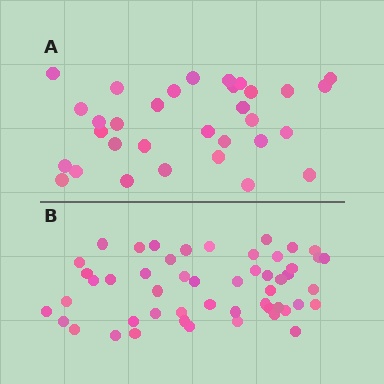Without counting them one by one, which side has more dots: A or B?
Region B (the bottom region) has more dots.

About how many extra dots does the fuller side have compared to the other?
Region B has approximately 20 more dots than region A.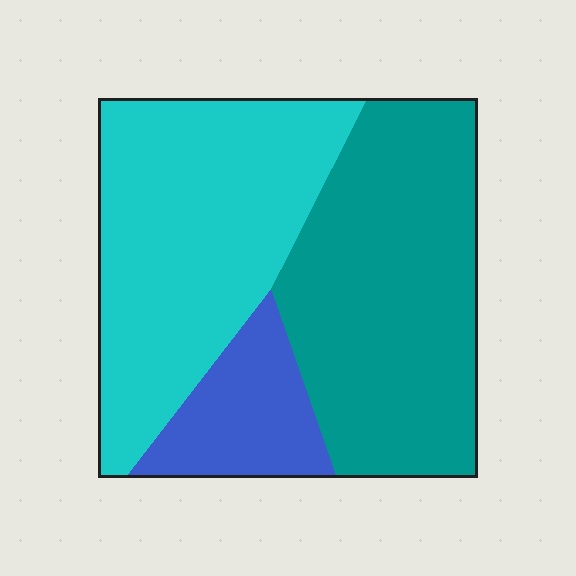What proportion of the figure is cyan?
Cyan covers about 40% of the figure.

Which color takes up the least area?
Blue, at roughly 15%.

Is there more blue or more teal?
Teal.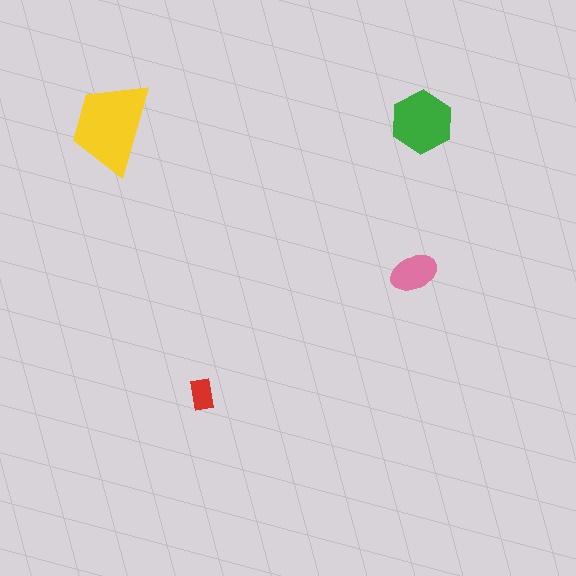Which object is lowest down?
The red rectangle is bottommost.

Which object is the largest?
The yellow trapezoid.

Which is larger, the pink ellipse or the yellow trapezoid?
The yellow trapezoid.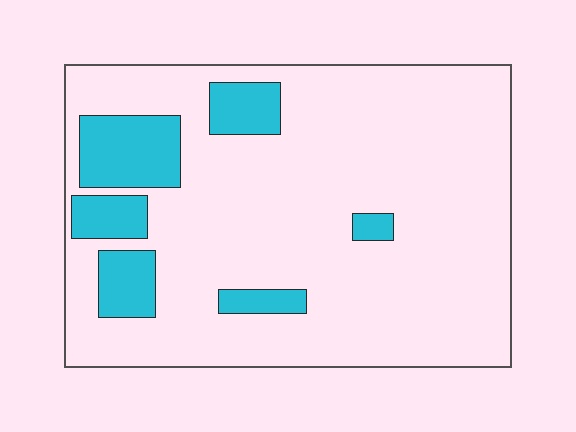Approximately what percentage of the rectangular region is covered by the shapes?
Approximately 15%.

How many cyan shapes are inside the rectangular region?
6.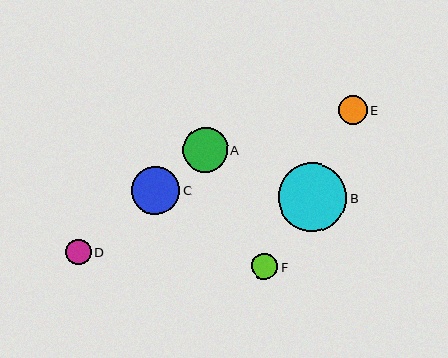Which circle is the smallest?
Circle D is the smallest with a size of approximately 25 pixels.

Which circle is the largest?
Circle B is the largest with a size of approximately 69 pixels.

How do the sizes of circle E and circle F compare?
Circle E and circle F are approximately the same size.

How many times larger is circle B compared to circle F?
Circle B is approximately 2.6 times the size of circle F.